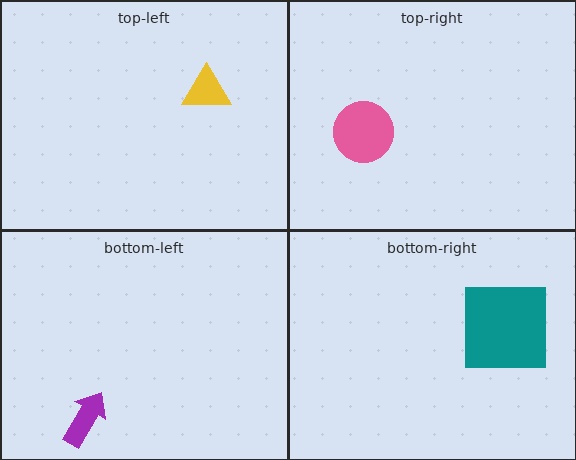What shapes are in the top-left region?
The yellow triangle.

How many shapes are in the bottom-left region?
1.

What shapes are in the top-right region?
The pink circle.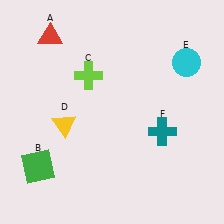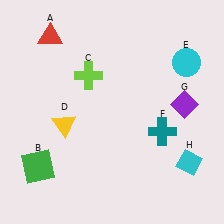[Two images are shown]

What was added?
A purple diamond (G), a cyan diamond (H) were added in Image 2.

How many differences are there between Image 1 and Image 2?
There are 2 differences between the two images.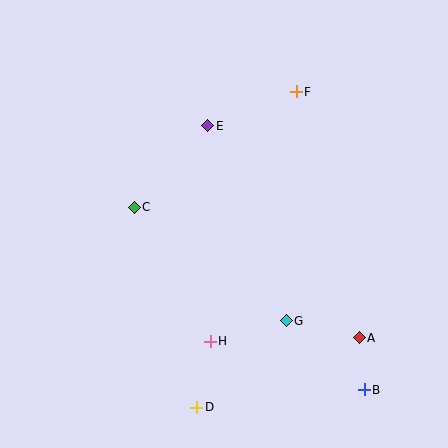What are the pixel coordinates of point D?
Point D is at (197, 407).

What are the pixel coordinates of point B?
Point B is at (364, 390).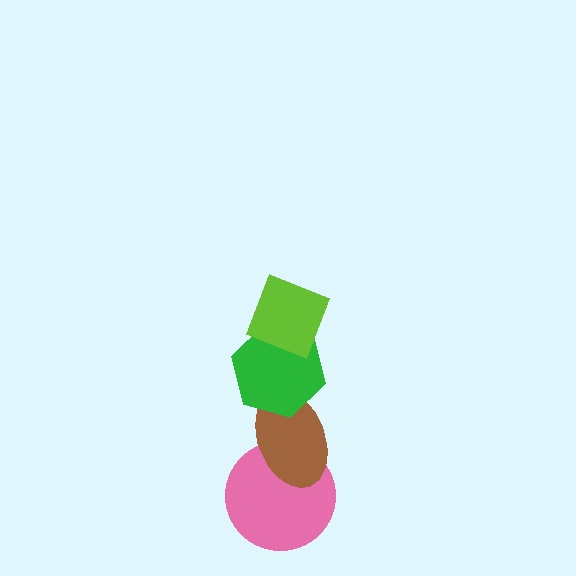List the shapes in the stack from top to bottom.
From top to bottom: the lime diamond, the green hexagon, the brown ellipse, the pink circle.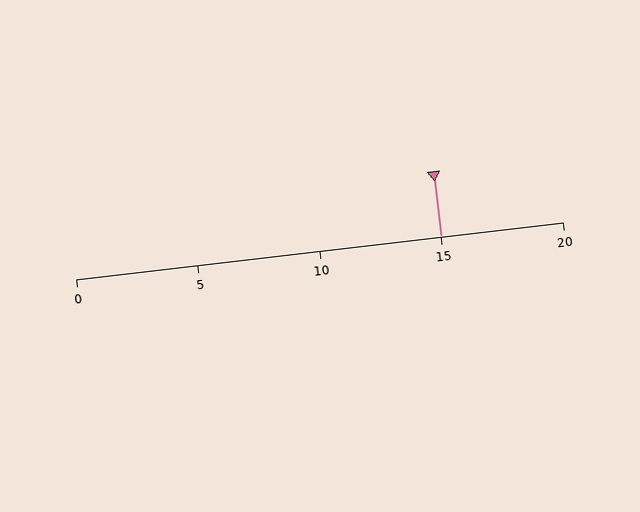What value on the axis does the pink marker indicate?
The marker indicates approximately 15.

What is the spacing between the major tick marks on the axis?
The major ticks are spaced 5 apart.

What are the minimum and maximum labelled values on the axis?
The axis runs from 0 to 20.